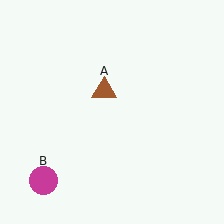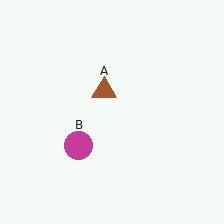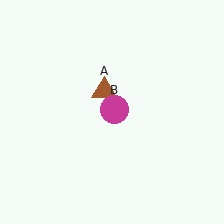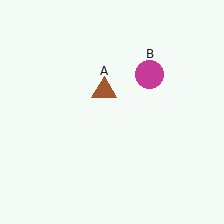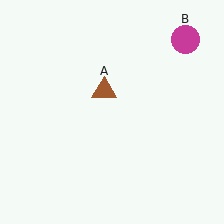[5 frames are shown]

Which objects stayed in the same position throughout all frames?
Brown triangle (object A) remained stationary.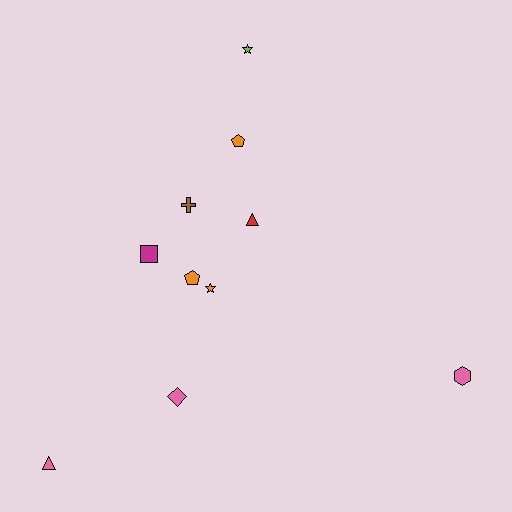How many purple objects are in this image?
There are no purple objects.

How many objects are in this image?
There are 10 objects.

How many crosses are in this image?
There is 1 cross.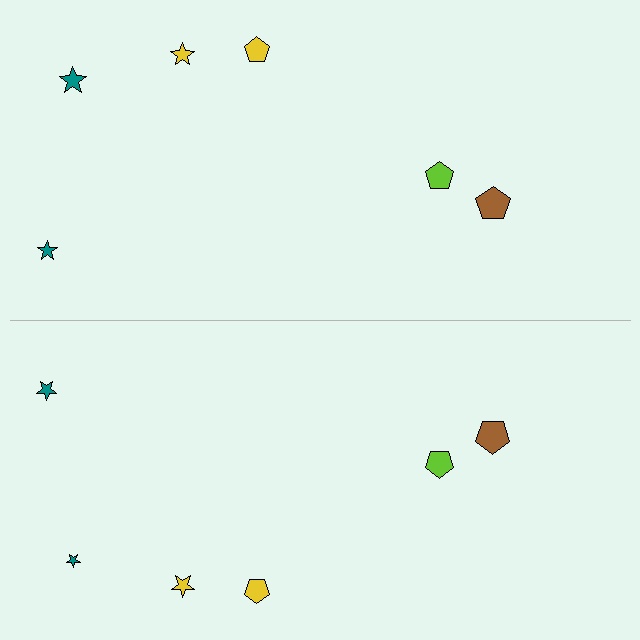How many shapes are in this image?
There are 12 shapes in this image.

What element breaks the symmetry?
The teal star on the bottom side has a different size than its mirror counterpart.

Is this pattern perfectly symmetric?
No, the pattern is not perfectly symmetric. The teal star on the bottom side has a different size than its mirror counterpart.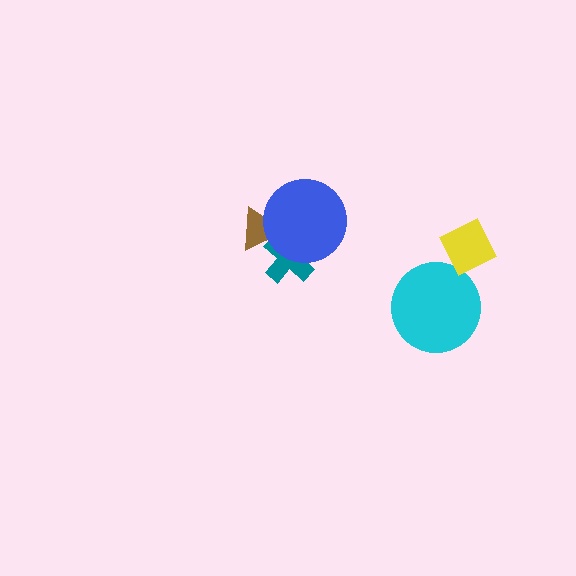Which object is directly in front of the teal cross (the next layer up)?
The brown triangle is directly in front of the teal cross.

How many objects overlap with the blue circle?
2 objects overlap with the blue circle.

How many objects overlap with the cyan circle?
0 objects overlap with the cyan circle.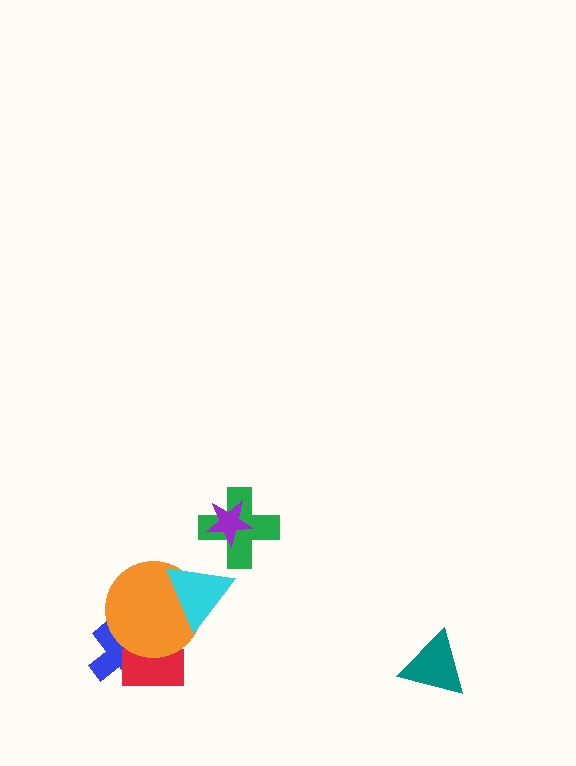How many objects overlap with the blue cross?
2 objects overlap with the blue cross.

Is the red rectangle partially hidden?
Yes, it is partially covered by another shape.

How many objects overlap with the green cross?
1 object overlaps with the green cross.